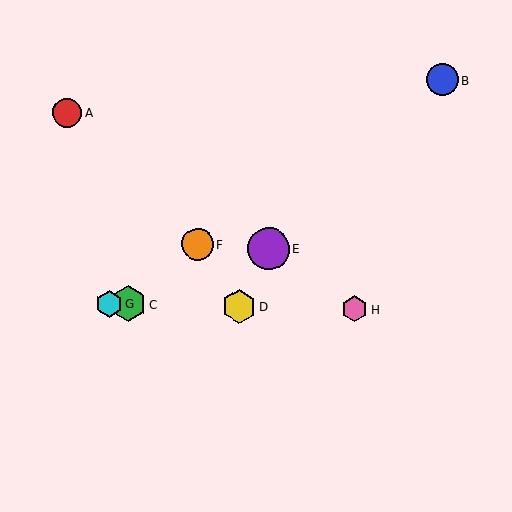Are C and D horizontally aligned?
Yes, both are at y≈304.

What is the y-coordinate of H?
Object H is at y≈309.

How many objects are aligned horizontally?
4 objects (C, D, G, H) are aligned horizontally.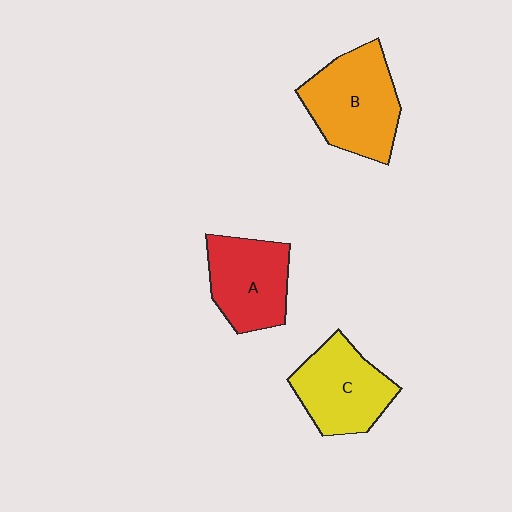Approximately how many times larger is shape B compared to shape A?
Approximately 1.2 times.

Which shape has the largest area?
Shape B (orange).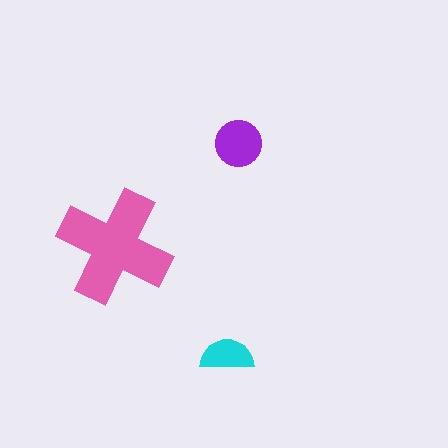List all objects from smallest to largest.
The cyan semicircle, the purple circle, the pink cross.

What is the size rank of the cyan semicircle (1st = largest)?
3rd.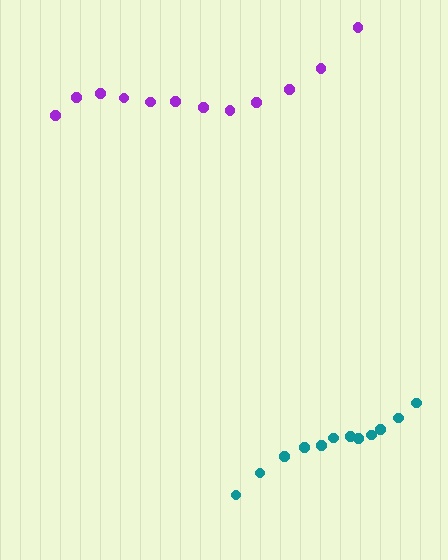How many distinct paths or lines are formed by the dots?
There are 2 distinct paths.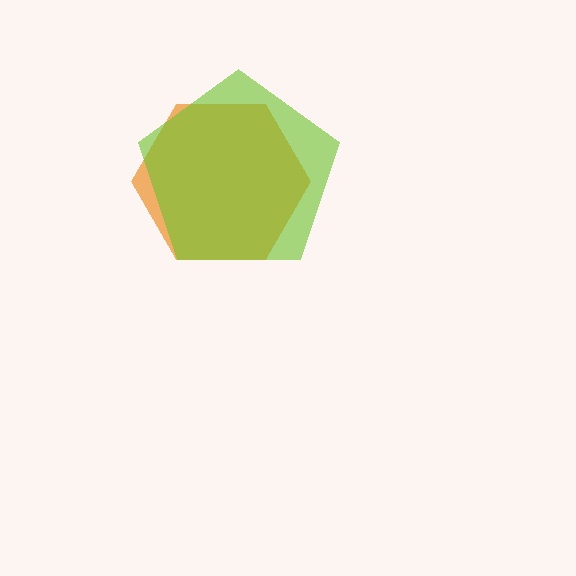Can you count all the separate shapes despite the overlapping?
Yes, there are 2 separate shapes.